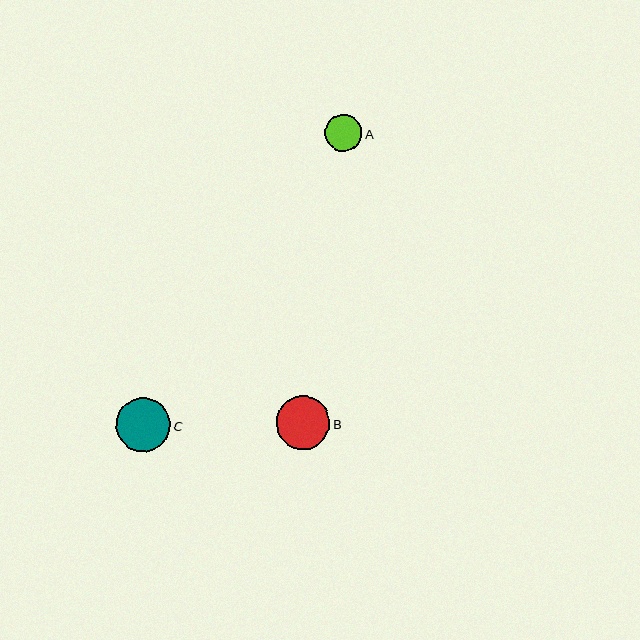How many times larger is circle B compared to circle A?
Circle B is approximately 1.5 times the size of circle A.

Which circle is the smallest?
Circle A is the smallest with a size of approximately 37 pixels.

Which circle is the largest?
Circle C is the largest with a size of approximately 54 pixels.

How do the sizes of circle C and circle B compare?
Circle C and circle B are approximately the same size.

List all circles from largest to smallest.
From largest to smallest: C, B, A.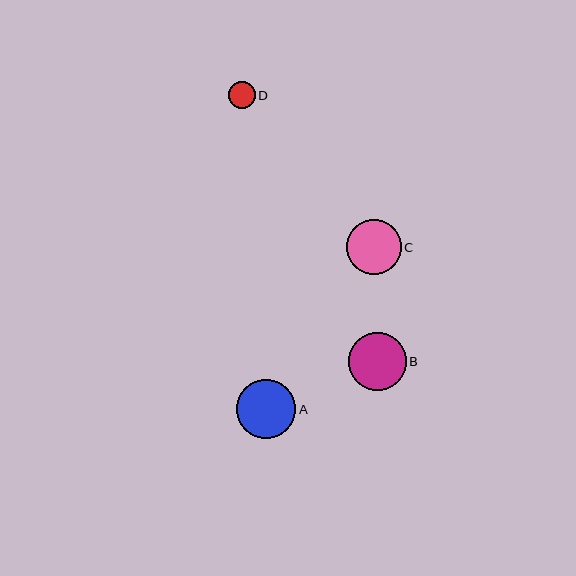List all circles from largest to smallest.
From largest to smallest: A, B, C, D.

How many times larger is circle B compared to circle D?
Circle B is approximately 2.2 times the size of circle D.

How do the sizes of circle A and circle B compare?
Circle A and circle B are approximately the same size.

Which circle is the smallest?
Circle D is the smallest with a size of approximately 27 pixels.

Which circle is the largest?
Circle A is the largest with a size of approximately 59 pixels.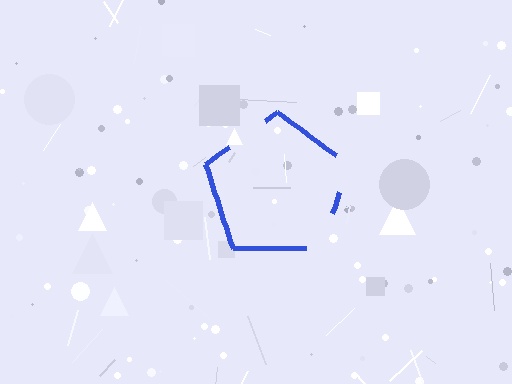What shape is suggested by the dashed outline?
The dashed outline suggests a pentagon.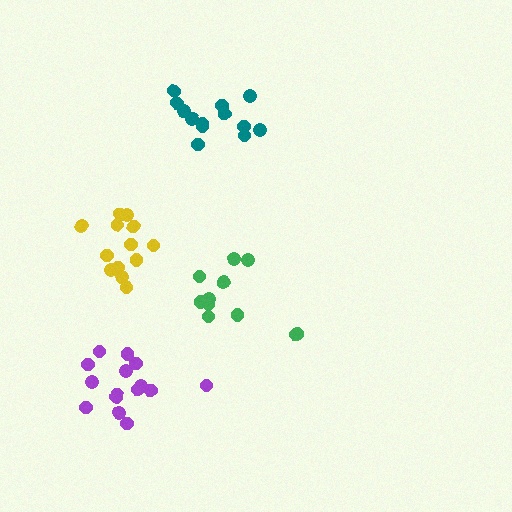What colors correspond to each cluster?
The clusters are colored: teal, purple, green, yellow.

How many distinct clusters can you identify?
There are 4 distinct clusters.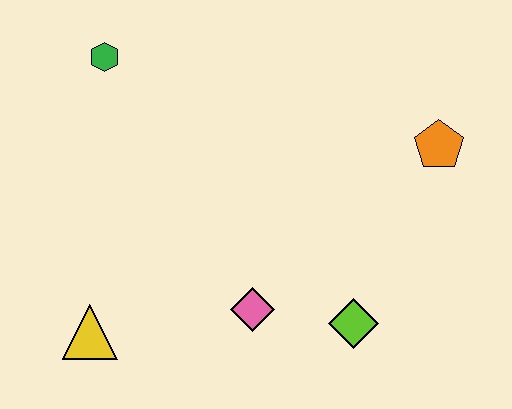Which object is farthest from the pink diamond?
The green hexagon is farthest from the pink diamond.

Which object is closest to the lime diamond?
The pink diamond is closest to the lime diamond.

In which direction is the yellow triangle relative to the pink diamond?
The yellow triangle is to the left of the pink diamond.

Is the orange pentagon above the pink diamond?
Yes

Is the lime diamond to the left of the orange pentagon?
Yes